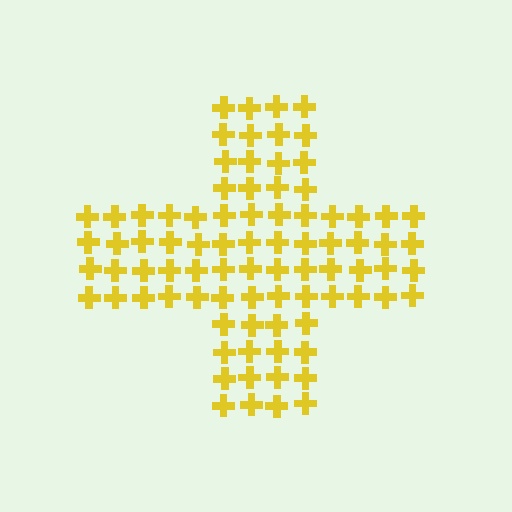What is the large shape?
The large shape is a cross.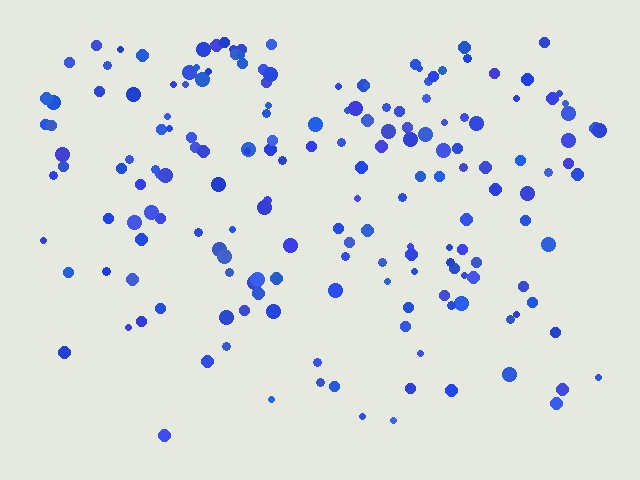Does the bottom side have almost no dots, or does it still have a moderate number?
Still a moderate number, just noticeably fewer than the top.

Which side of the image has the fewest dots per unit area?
The bottom.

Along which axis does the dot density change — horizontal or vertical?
Vertical.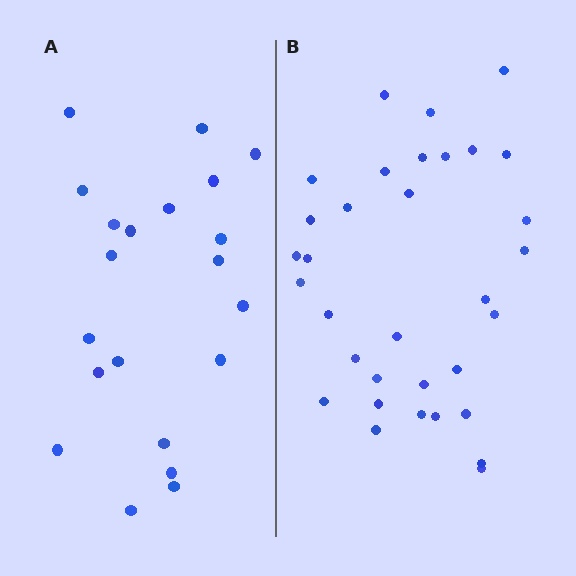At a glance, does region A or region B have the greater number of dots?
Region B (the right region) has more dots.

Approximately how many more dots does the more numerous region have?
Region B has roughly 12 or so more dots than region A.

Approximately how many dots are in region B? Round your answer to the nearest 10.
About 30 dots. (The exact count is 33, which rounds to 30.)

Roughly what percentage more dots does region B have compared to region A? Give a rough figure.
About 55% more.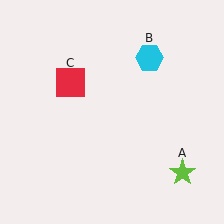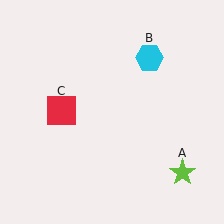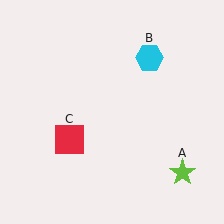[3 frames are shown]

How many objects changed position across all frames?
1 object changed position: red square (object C).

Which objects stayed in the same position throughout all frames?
Lime star (object A) and cyan hexagon (object B) remained stationary.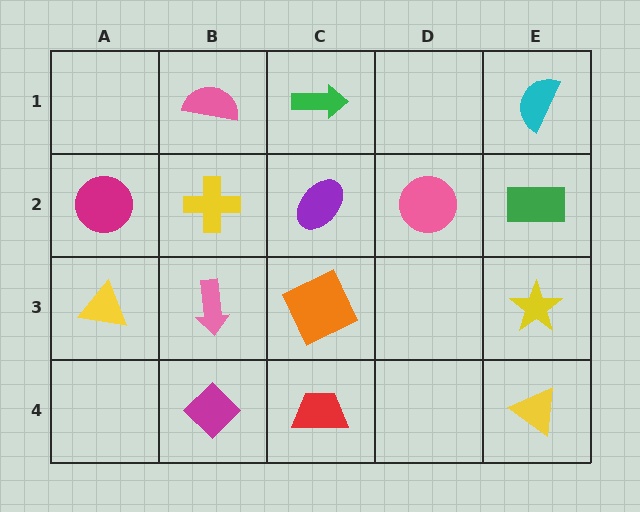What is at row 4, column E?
A yellow triangle.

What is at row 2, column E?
A green rectangle.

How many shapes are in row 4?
3 shapes.